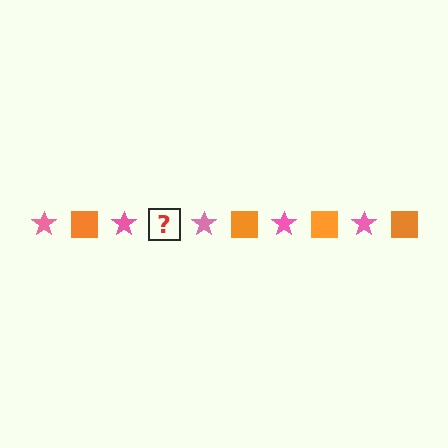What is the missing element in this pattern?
The missing element is an orange square.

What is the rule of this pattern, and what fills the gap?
The rule is that the pattern alternates between pink star and orange square. The gap should be filled with an orange square.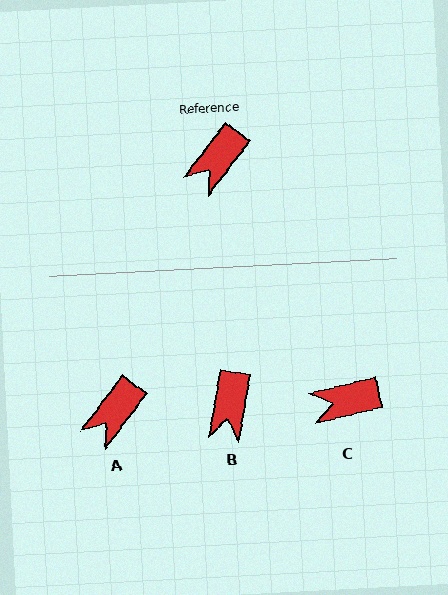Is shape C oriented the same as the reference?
No, it is off by about 40 degrees.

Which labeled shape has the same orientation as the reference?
A.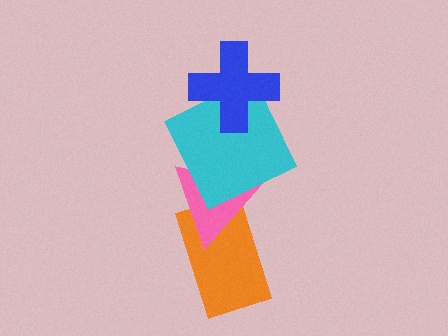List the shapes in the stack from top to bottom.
From top to bottom: the blue cross, the cyan square, the pink triangle, the orange rectangle.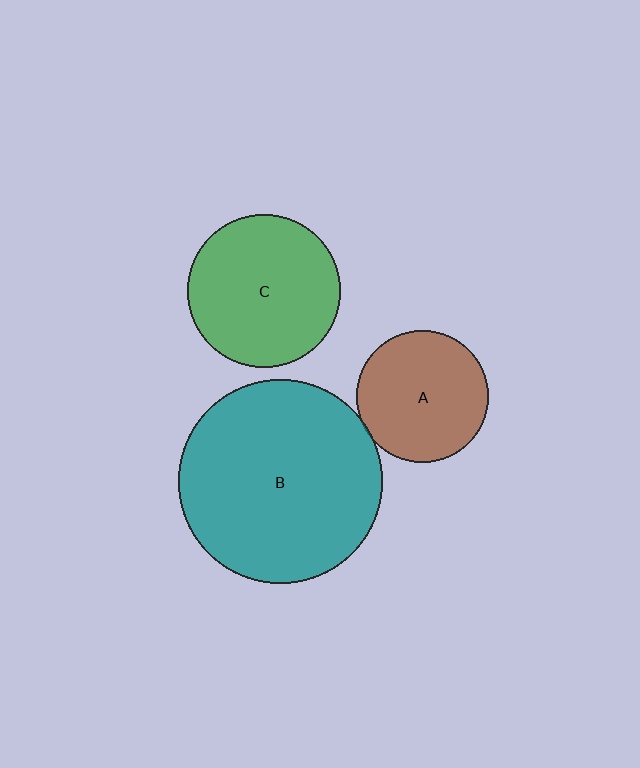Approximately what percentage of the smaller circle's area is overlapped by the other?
Approximately 5%.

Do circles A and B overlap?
Yes.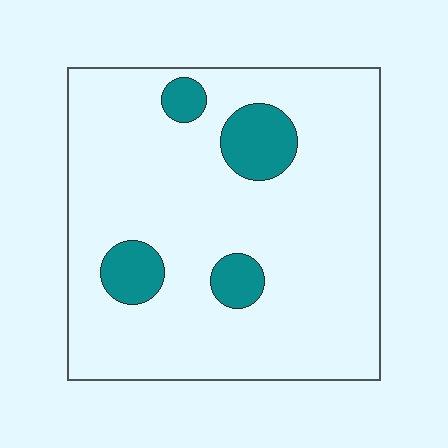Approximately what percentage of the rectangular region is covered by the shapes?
Approximately 10%.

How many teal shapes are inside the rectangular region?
4.